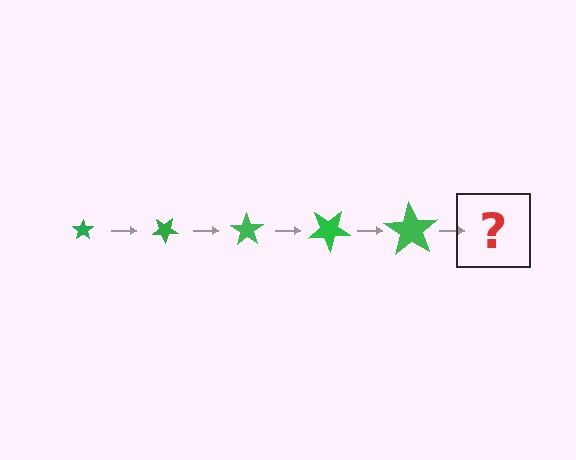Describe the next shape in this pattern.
It should be a star, larger than the previous one and rotated 175 degrees from the start.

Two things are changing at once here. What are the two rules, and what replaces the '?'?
The two rules are that the star grows larger each step and it rotates 35 degrees each step. The '?' should be a star, larger than the previous one and rotated 175 degrees from the start.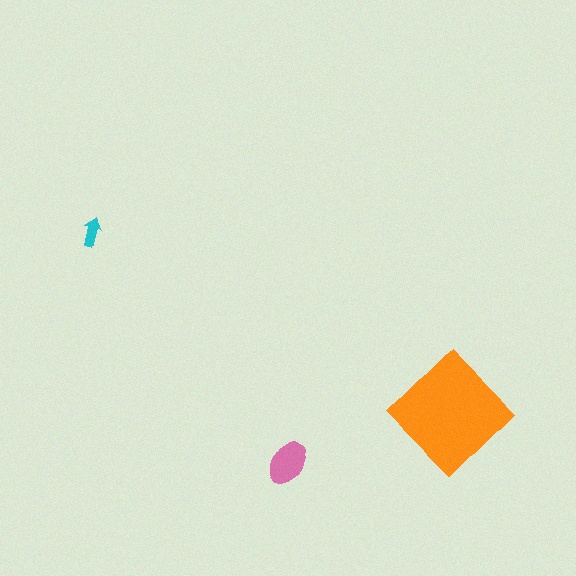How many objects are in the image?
There are 3 objects in the image.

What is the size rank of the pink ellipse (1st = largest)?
2nd.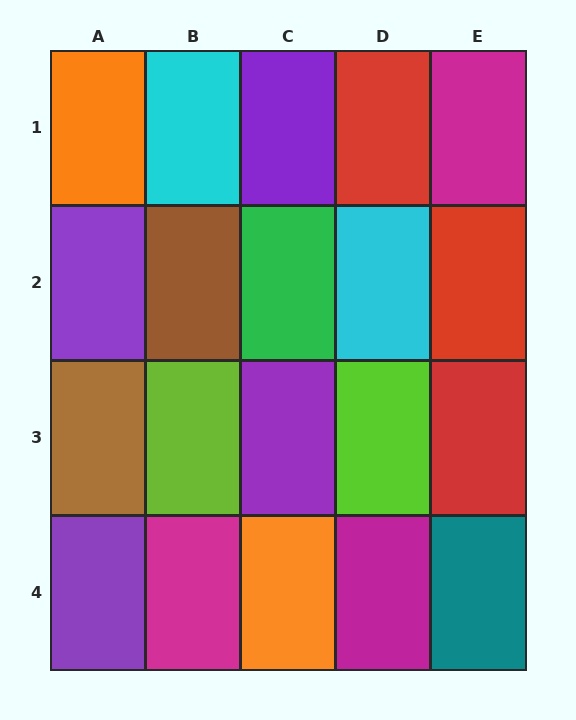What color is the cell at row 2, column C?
Green.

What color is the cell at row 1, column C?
Purple.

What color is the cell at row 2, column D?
Cyan.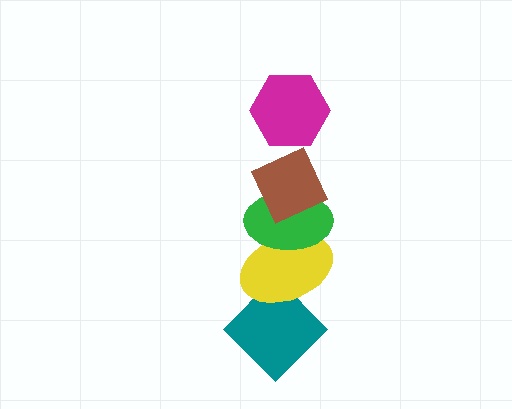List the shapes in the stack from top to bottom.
From top to bottom: the magenta hexagon, the brown diamond, the green ellipse, the yellow ellipse, the teal diamond.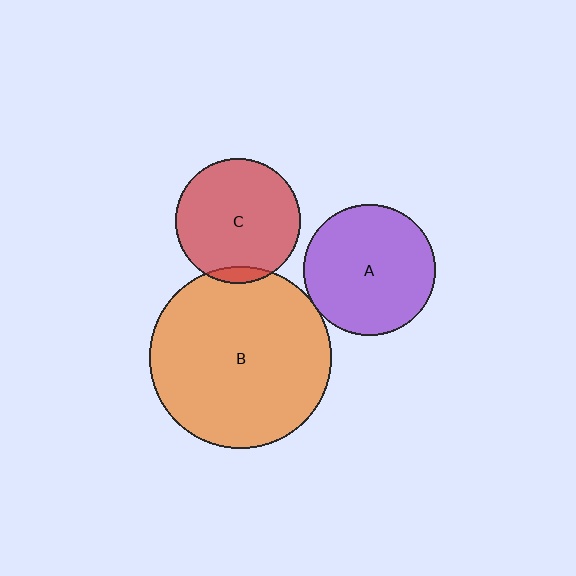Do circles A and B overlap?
Yes.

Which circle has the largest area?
Circle B (orange).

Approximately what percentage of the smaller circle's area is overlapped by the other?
Approximately 5%.